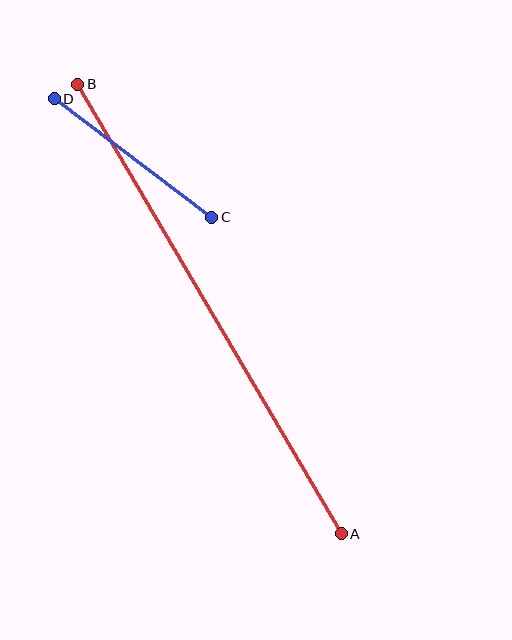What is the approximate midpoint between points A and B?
The midpoint is at approximately (209, 309) pixels.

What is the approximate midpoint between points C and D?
The midpoint is at approximately (133, 158) pixels.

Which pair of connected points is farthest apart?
Points A and B are farthest apart.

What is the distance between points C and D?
The distance is approximately 197 pixels.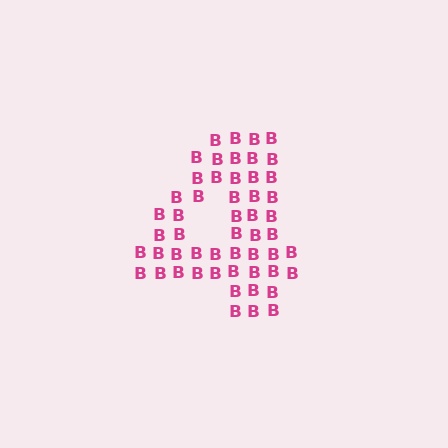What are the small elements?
The small elements are letter B's.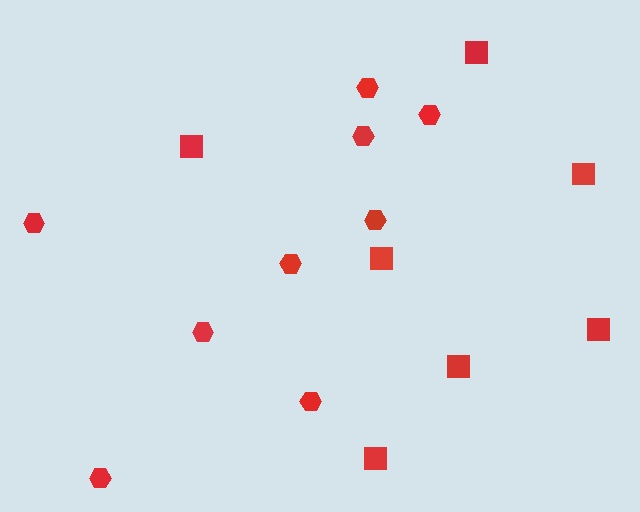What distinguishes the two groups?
There are 2 groups: one group of hexagons (9) and one group of squares (7).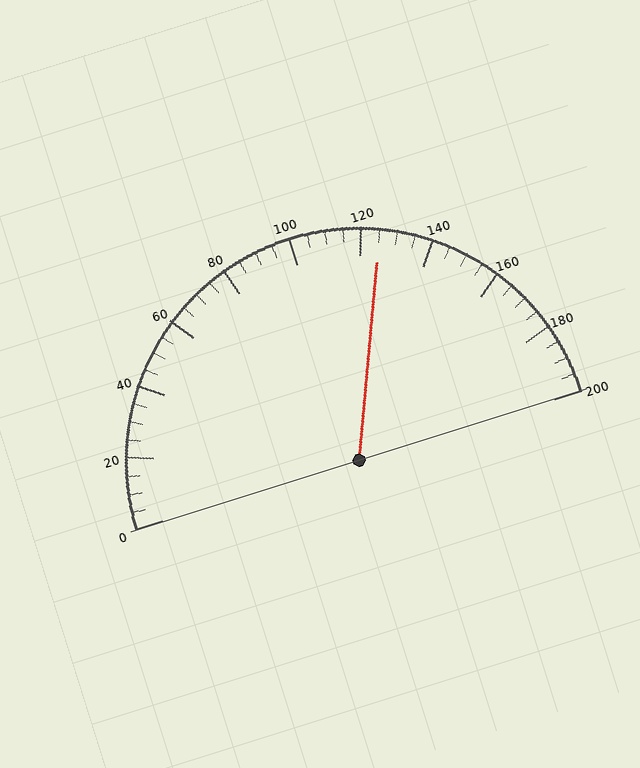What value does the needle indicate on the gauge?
The needle indicates approximately 125.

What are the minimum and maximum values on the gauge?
The gauge ranges from 0 to 200.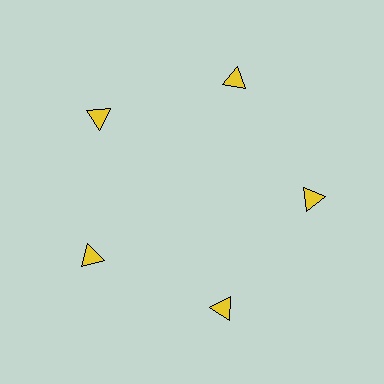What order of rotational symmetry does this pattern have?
This pattern has 5-fold rotational symmetry.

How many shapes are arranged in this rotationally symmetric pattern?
There are 5 shapes, arranged in 5 groups of 1.